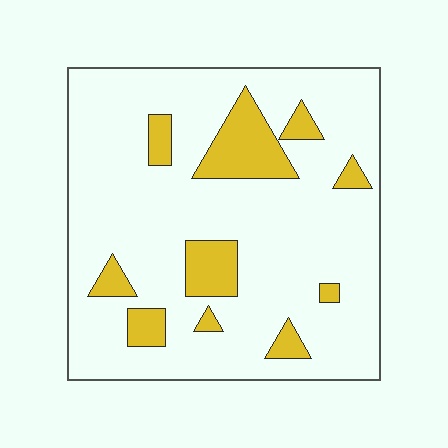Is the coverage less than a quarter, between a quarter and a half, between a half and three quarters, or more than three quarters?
Less than a quarter.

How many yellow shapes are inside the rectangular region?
10.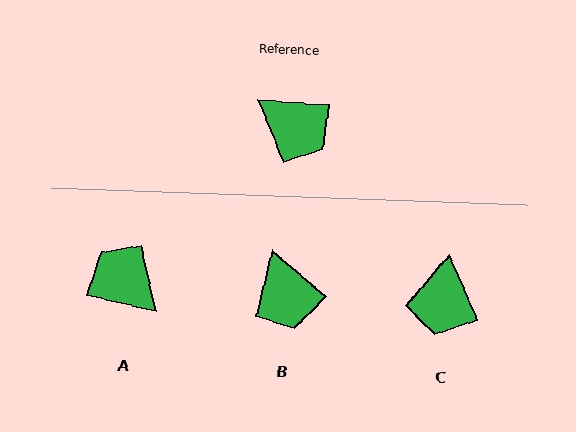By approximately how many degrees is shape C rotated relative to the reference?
Approximately 63 degrees clockwise.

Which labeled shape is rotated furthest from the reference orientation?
A, about 170 degrees away.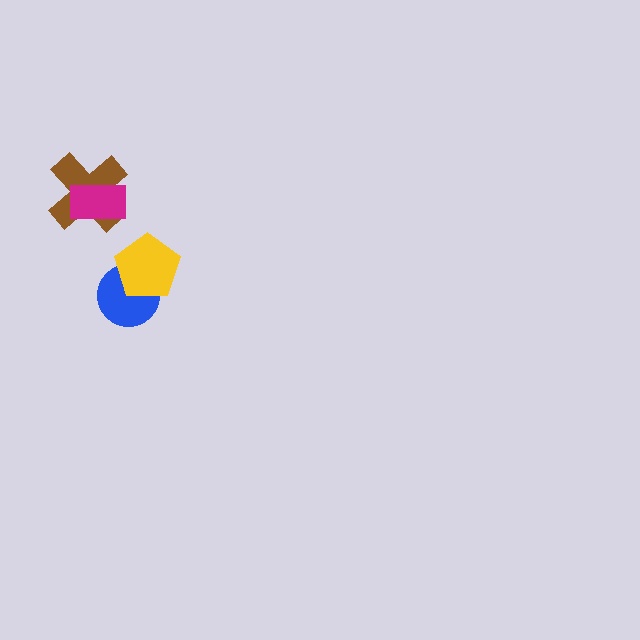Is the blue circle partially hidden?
Yes, it is partially covered by another shape.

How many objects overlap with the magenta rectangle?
1 object overlaps with the magenta rectangle.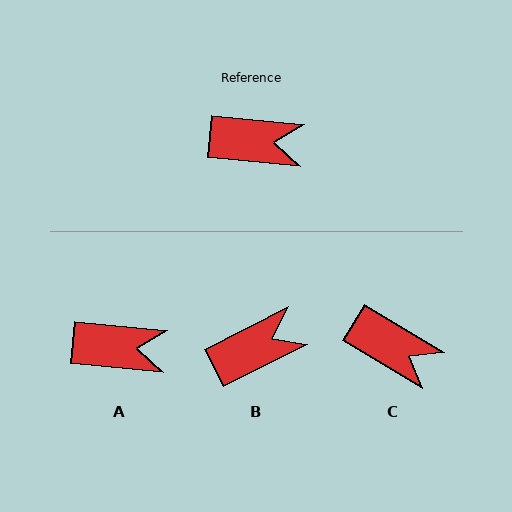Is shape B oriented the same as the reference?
No, it is off by about 32 degrees.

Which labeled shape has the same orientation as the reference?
A.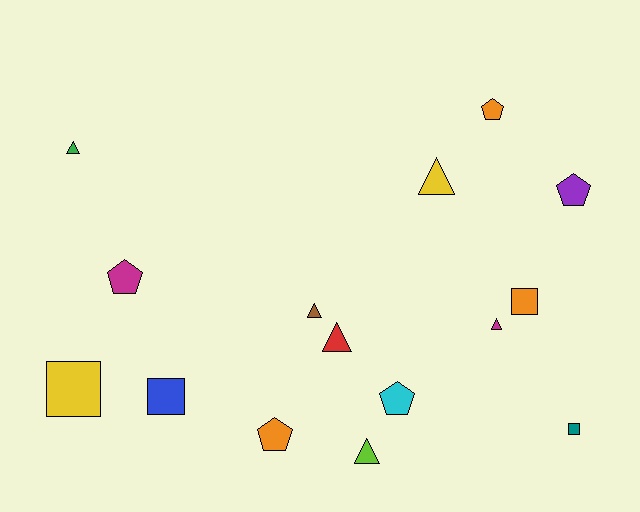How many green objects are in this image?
There is 1 green object.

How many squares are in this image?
There are 4 squares.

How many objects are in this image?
There are 15 objects.